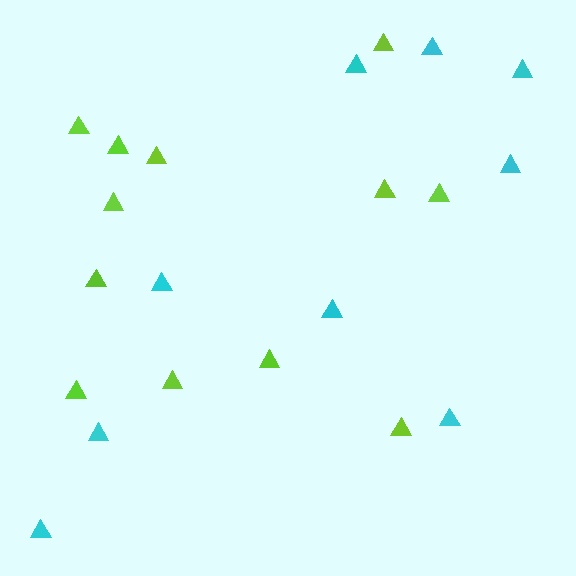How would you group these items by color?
There are 2 groups: one group of cyan triangles (9) and one group of lime triangles (12).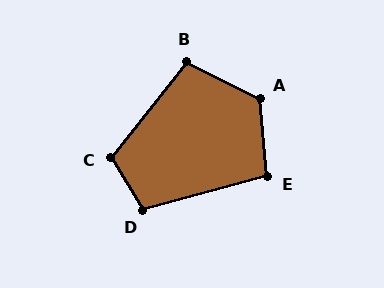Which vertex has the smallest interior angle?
E, at approximately 100 degrees.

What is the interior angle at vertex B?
Approximately 102 degrees (obtuse).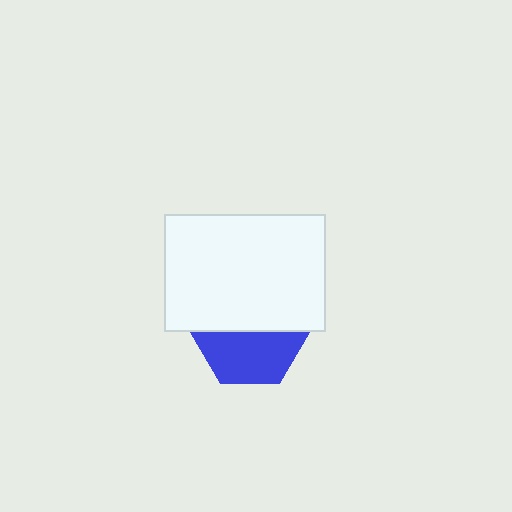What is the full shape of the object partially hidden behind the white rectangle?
The partially hidden object is a blue hexagon.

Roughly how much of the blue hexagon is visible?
About half of it is visible (roughly 51%).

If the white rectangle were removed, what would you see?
You would see the complete blue hexagon.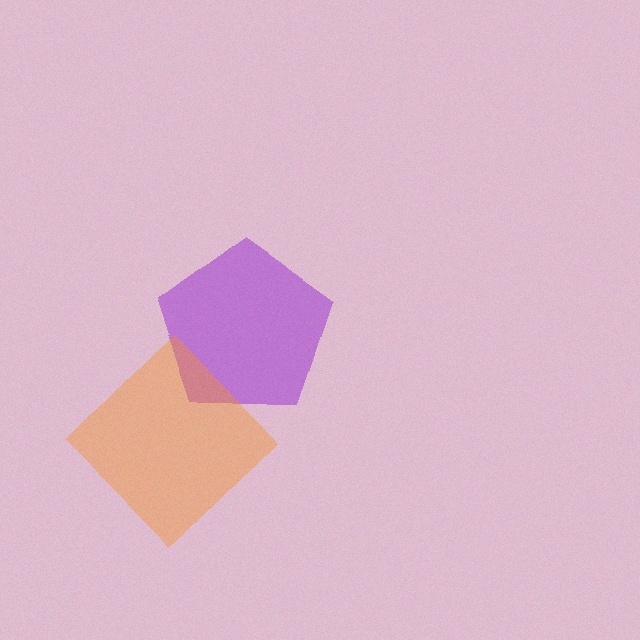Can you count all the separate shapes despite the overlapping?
Yes, there are 2 separate shapes.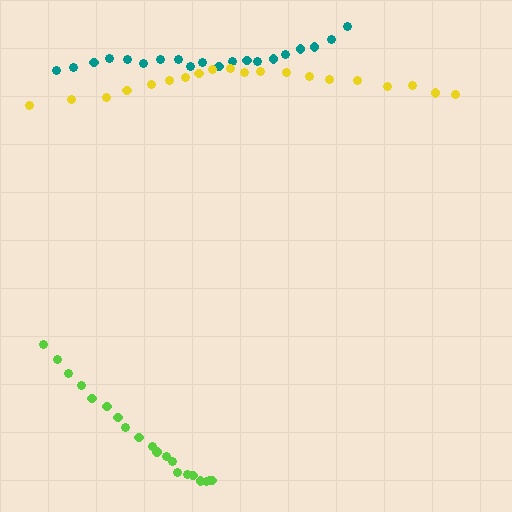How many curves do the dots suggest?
There are 3 distinct paths.